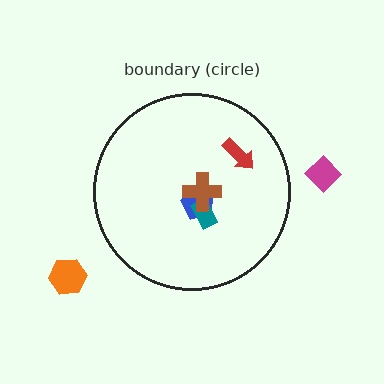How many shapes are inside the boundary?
4 inside, 2 outside.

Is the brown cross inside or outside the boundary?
Inside.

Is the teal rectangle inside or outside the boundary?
Inside.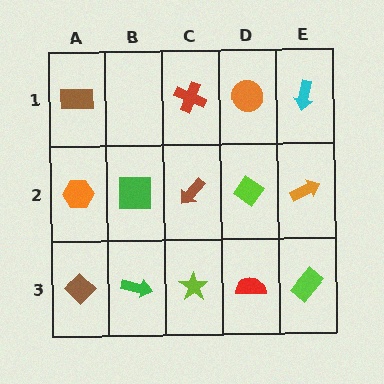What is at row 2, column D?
A lime diamond.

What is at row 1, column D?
An orange circle.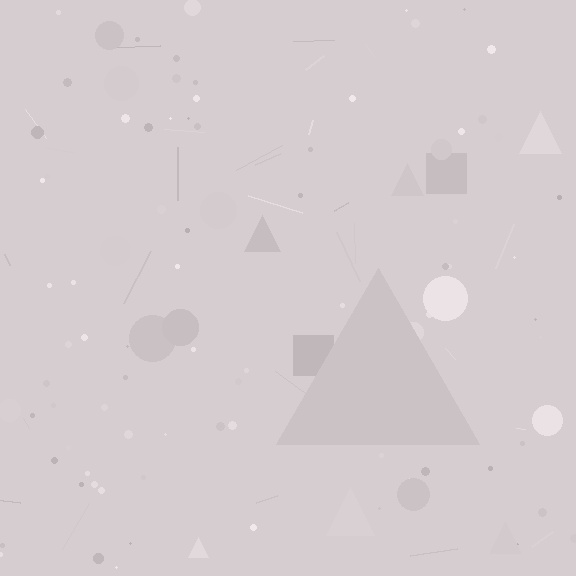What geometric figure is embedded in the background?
A triangle is embedded in the background.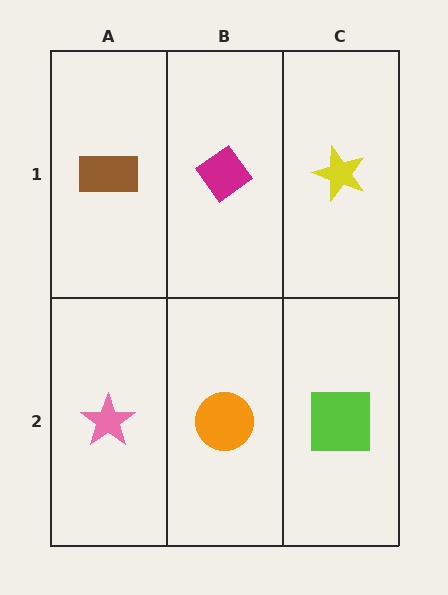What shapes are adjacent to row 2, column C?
A yellow star (row 1, column C), an orange circle (row 2, column B).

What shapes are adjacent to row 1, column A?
A pink star (row 2, column A), a magenta diamond (row 1, column B).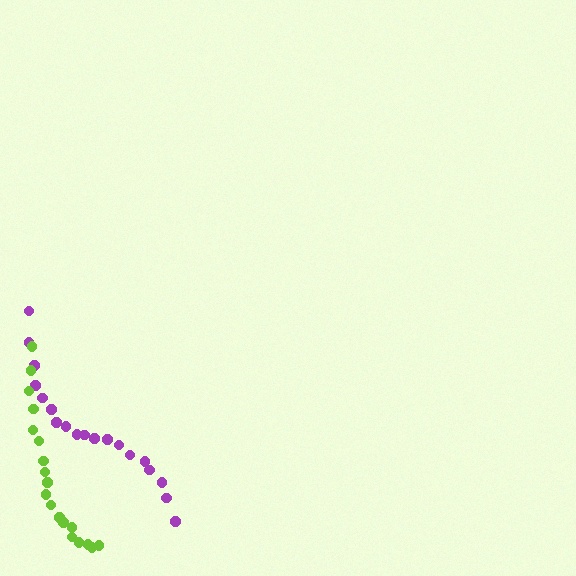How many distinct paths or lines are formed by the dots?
There are 2 distinct paths.